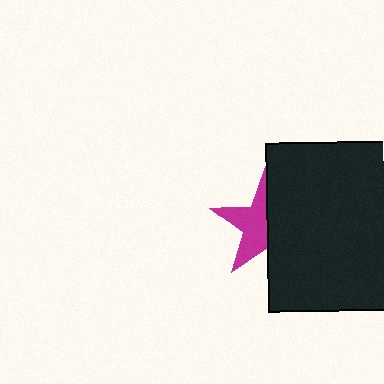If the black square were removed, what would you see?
You would see the complete magenta star.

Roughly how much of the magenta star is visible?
About half of it is visible (roughly 51%).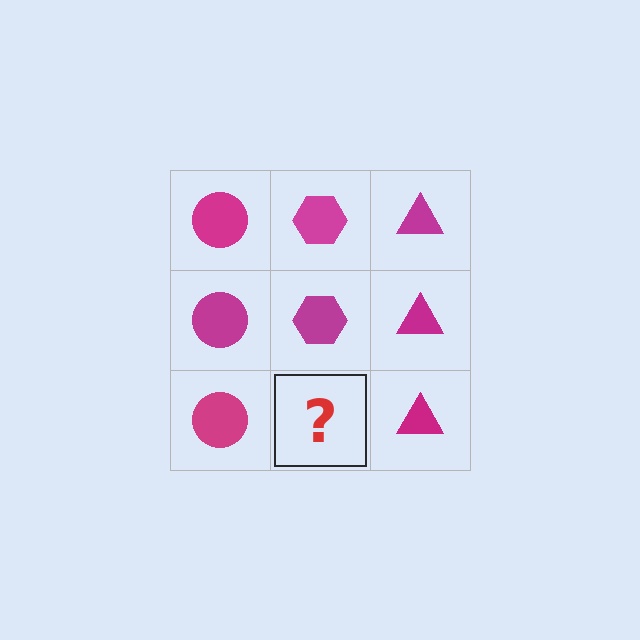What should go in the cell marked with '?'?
The missing cell should contain a magenta hexagon.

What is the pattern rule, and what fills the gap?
The rule is that each column has a consistent shape. The gap should be filled with a magenta hexagon.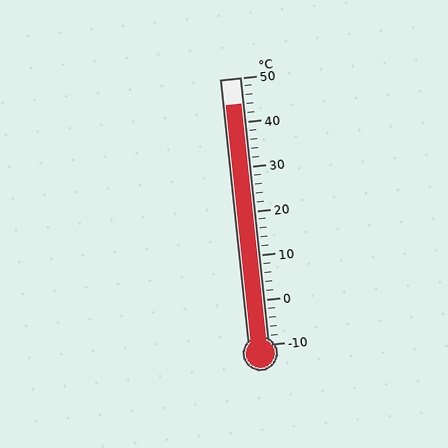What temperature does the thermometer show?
The thermometer shows approximately 44°C.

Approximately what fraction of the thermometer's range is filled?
The thermometer is filled to approximately 90% of its range.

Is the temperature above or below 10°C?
The temperature is above 10°C.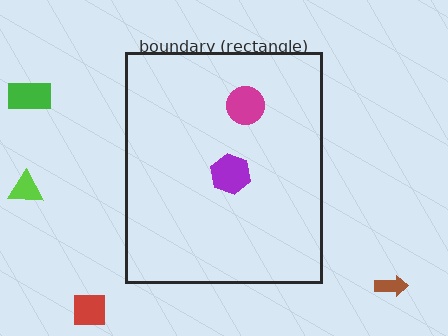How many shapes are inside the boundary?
2 inside, 4 outside.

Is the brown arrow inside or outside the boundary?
Outside.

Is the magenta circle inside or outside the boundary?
Inside.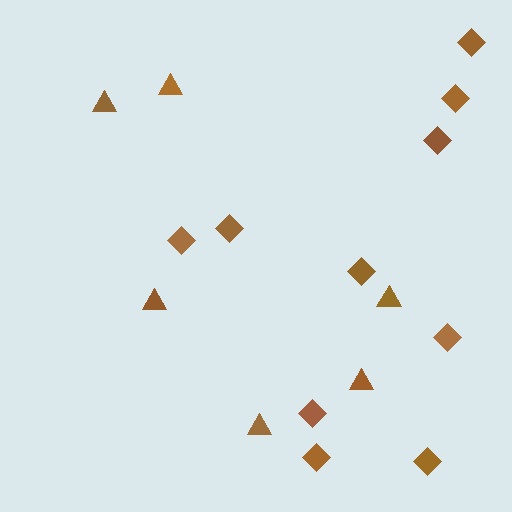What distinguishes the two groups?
There are 2 groups: one group of diamonds (10) and one group of triangles (6).